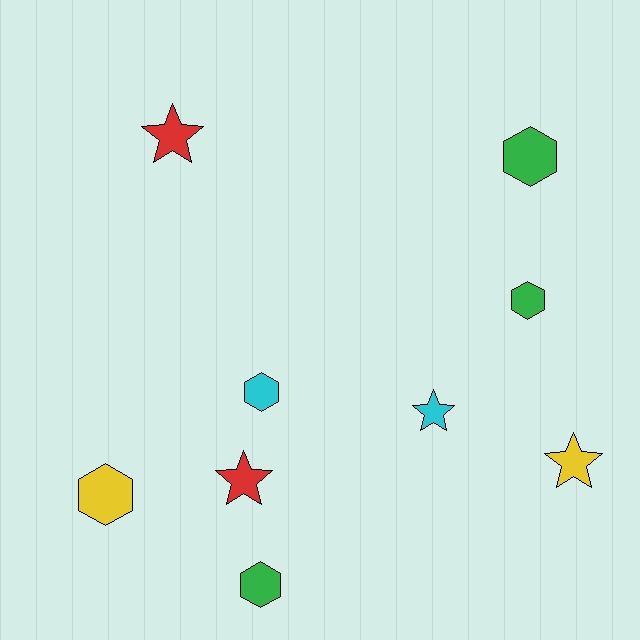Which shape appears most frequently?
Hexagon, with 5 objects.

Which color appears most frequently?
Green, with 3 objects.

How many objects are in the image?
There are 9 objects.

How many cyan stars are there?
There is 1 cyan star.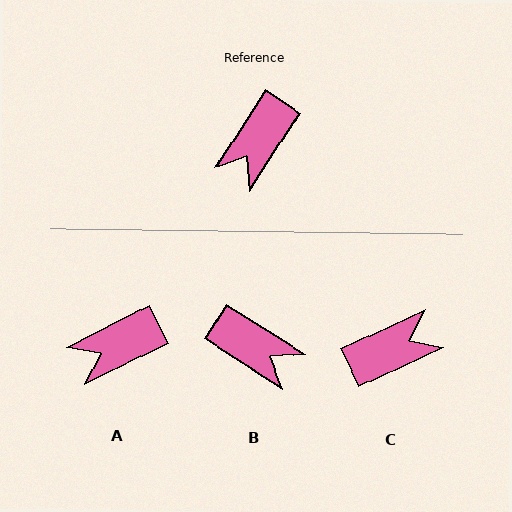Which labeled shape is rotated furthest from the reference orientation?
C, about 148 degrees away.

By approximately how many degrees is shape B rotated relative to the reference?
Approximately 90 degrees counter-clockwise.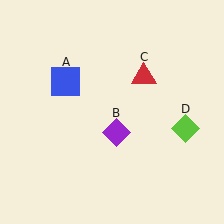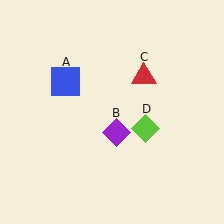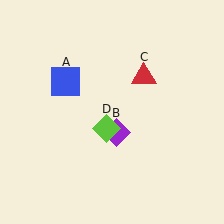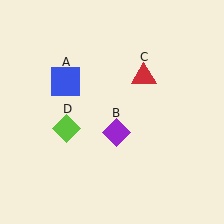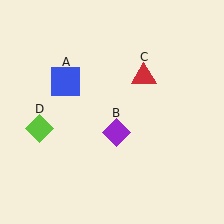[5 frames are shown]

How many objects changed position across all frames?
1 object changed position: lime diamond (object D).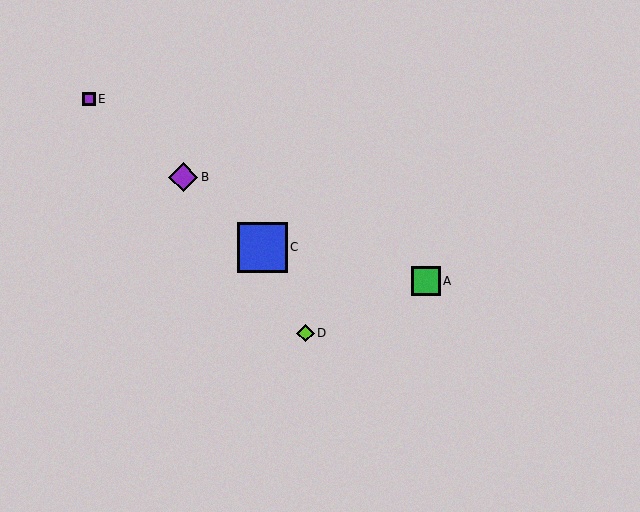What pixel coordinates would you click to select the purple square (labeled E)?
Click at (89, 99) to select the purple square E.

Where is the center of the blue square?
The center of the blue square is at (262, 247).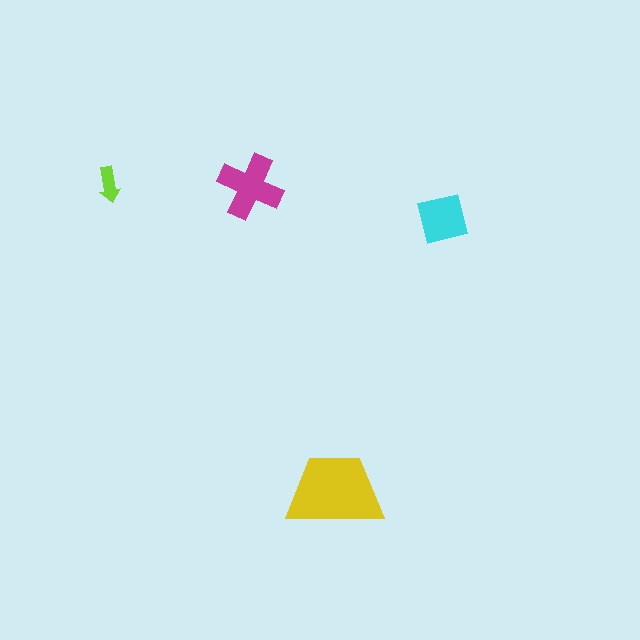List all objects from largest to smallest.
The yellow trapezoid, the magenta cross, the cyan square, the lime arrow.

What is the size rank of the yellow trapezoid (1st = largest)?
1st.